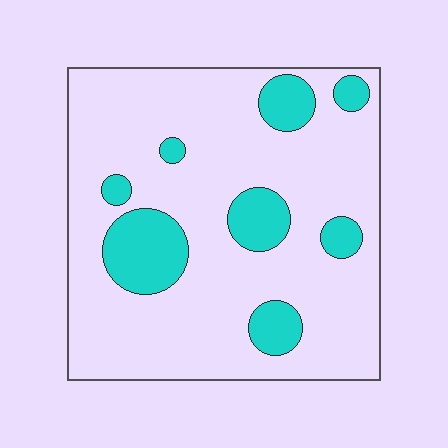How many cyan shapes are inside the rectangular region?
8.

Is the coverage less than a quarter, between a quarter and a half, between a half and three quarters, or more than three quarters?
Less than a quarter.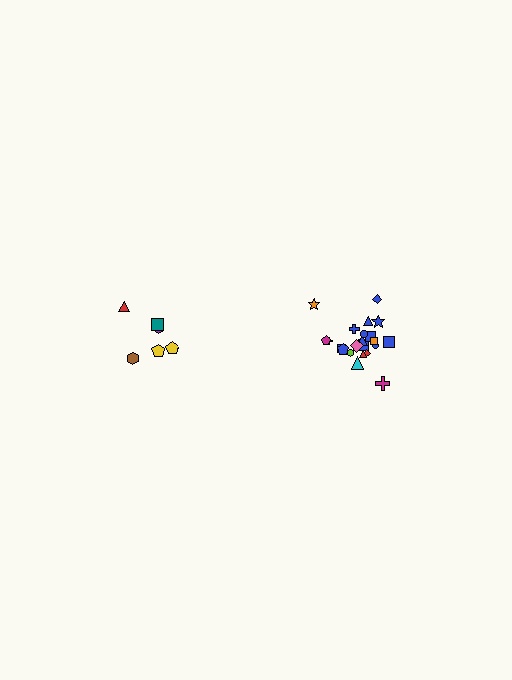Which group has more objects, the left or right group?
The right group.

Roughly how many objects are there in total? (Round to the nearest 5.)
Roughly 30 objects in total.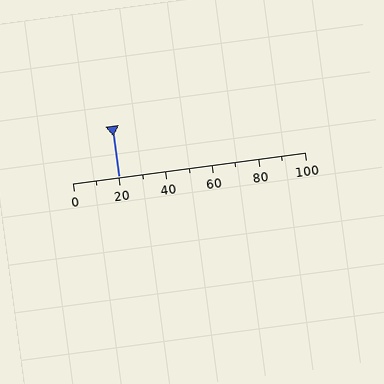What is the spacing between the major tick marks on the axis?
The major ticks are spaced 20 apart.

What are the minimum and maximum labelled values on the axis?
The axis runs from 0 to 100.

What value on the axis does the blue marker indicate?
The marker indicates approximately 20.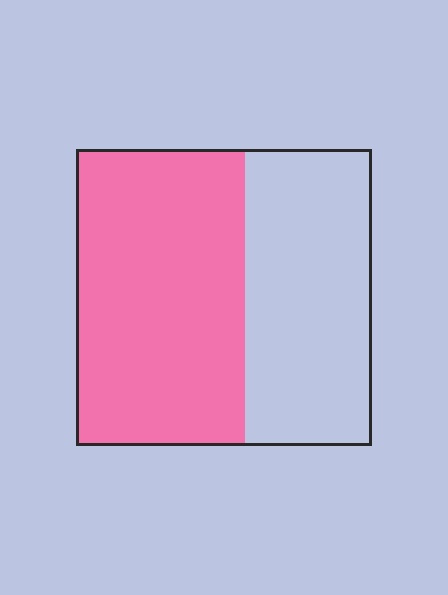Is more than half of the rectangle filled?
Yes.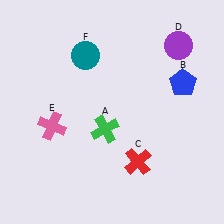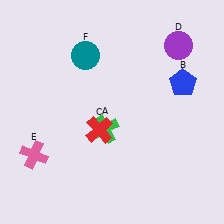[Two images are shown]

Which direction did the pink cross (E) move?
The pink cross (E) moved down.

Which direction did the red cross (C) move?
The red cross (C) moved left.